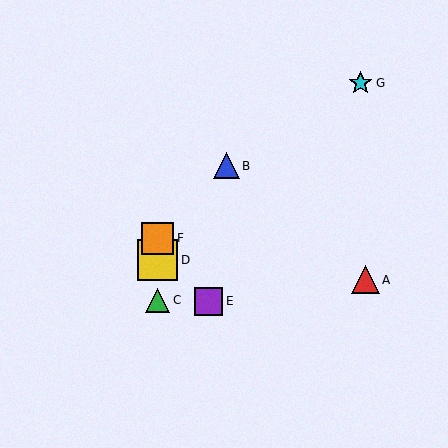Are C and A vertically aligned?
No, C is at x≈157 and A is at x≈366.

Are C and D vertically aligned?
Yes, both are at x≈157.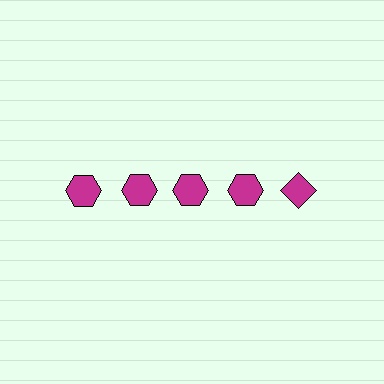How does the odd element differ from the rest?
It has a different shape: diamond instead of hexagon.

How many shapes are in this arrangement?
There are 5 shapes arranged in a grid pattern.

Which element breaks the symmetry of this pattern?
The magenta diamond in the top row, rightmost column breaks the symmetry. All other shapes are magenta hexagons.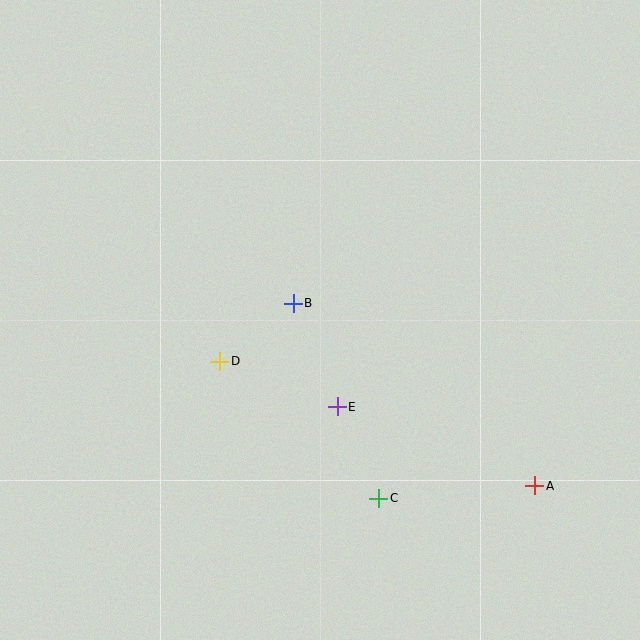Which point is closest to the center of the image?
Point B at (293, 303) is closest to the center.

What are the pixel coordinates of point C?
Point C is at (379, 498).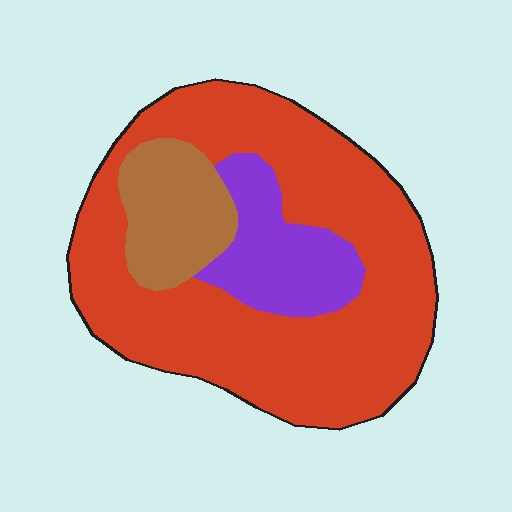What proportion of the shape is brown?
Brown takes up about one eighth (1/8) of the shape.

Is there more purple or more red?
Red.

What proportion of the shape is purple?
Purple covers about 15% of the shape.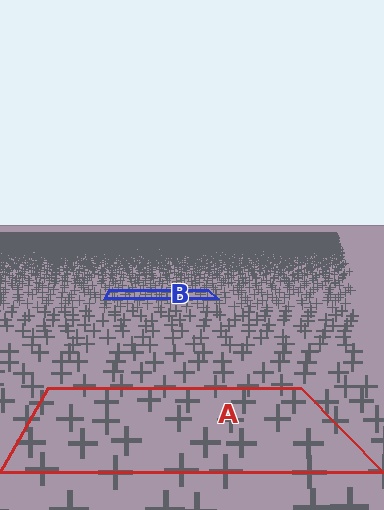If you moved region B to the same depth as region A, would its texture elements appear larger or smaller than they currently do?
They would appear larger. At a closer depth, the same texture elements are projected at a bigger on-screen size.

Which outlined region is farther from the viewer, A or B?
Region B is farther from the viewer — the texture elements inside it appear smaller and more densely packed.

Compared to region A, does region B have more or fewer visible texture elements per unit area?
Region B has more texture elements per unit area — they are packed more densely because it is farther away.